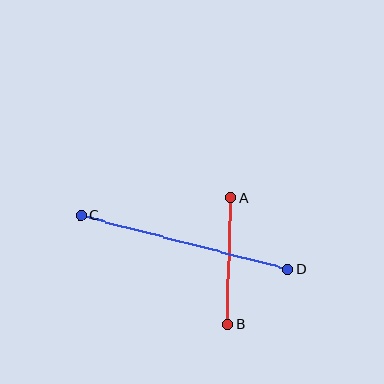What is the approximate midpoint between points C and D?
The midpoint is at approximately (184, 242) pixels.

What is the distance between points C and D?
The distance is approximately 214 pixels.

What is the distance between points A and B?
The distance is approximately 127 pixels.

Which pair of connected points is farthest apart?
Points C and D are farthest apart.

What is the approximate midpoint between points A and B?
The midpoint is at approximately (229, 261) pixels.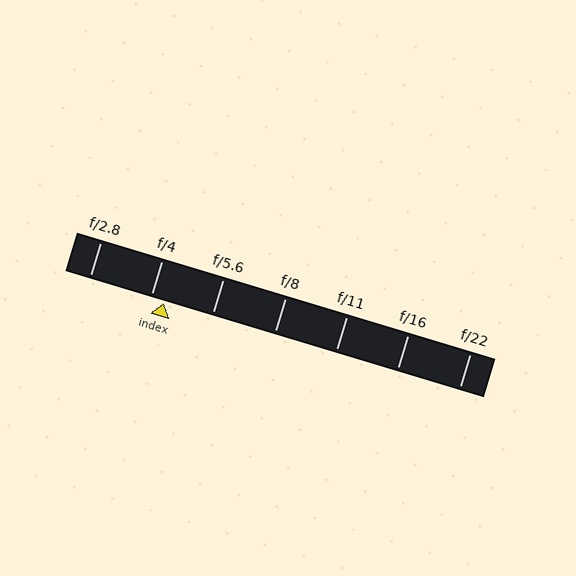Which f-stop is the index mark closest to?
The index mark is closest to f/4.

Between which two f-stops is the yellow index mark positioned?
The index mark is between f/4 and f/5.6.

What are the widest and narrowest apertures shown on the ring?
The widest aperture shown is f/2.8 and the narrowest is f/22.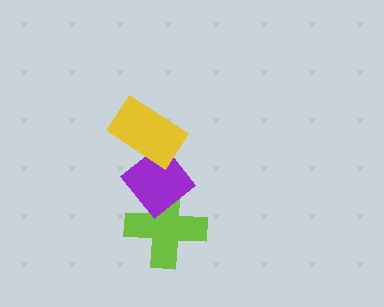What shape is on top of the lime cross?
The purple diamond is on top of the lime cross.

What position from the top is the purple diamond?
The purple diamond is 2nd from the top.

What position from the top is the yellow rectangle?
The yellow rectangle is 1st from the top.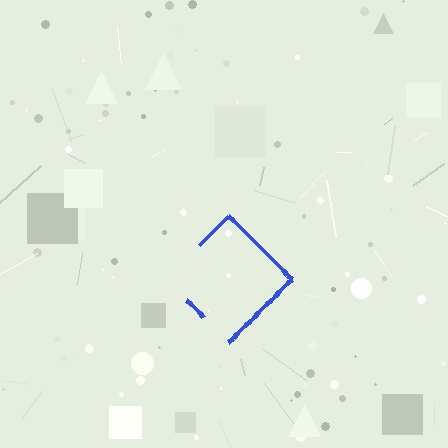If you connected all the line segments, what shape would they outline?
They would outline a diamond.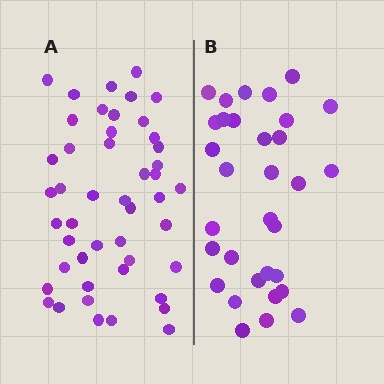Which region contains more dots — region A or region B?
Region A (the left region) has more dots.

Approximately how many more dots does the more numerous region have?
Region A has approximately 15 more dots than region B.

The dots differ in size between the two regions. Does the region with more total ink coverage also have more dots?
No. Region B has more total ink coverage because its dots are larger, but region A actually contains more individual dots. Total area can be misleading — the number of items is what matters here.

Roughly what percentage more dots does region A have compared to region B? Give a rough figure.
About 45% more.